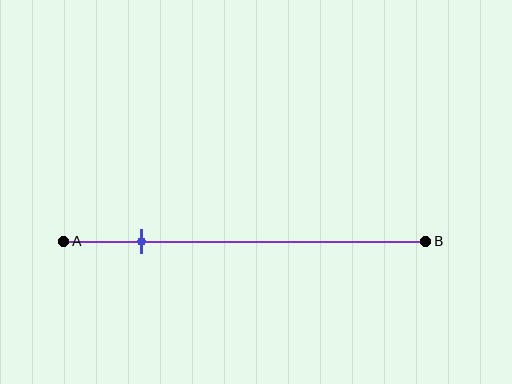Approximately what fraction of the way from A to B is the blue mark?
The blue mark is approximately 20% of the way from A to B.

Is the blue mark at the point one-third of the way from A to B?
No, the mark is at about 20% from A, not at the 33% one-third point.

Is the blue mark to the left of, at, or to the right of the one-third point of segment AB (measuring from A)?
The blue mark is to the left of the one-third point of segment AB.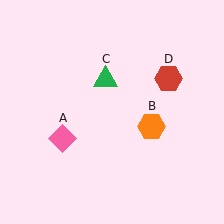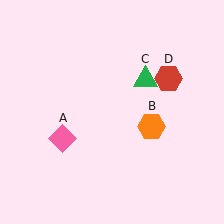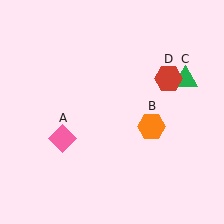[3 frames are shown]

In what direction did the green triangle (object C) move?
The green triangle (object C) moved right.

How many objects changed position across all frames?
1 object changed position: green triangle (object C).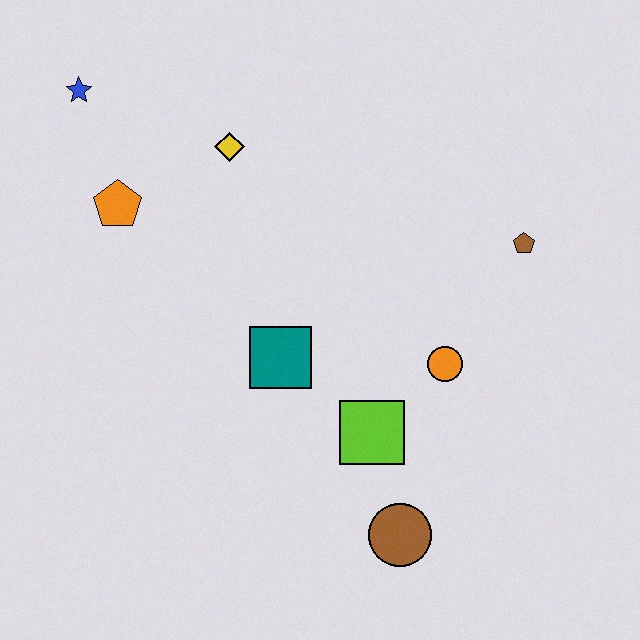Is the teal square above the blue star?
No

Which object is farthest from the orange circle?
The blue star is farthest from the orange circle.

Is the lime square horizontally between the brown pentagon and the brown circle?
No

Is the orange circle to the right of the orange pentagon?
Yes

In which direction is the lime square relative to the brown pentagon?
The lime square is below the brown pentagon.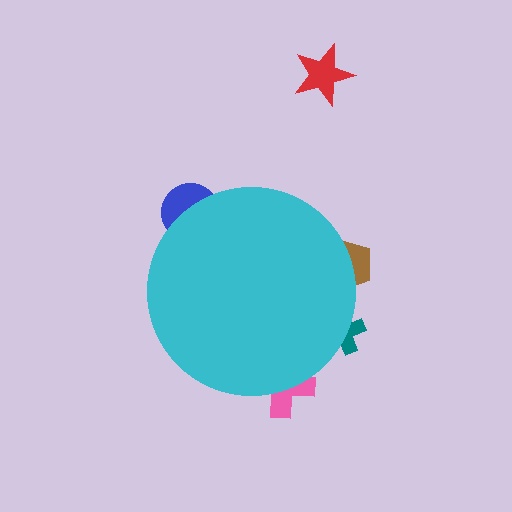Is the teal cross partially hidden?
Yes, the teal cross is partially hidden behind the cyan circle.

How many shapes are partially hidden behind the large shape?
4 shapes are partially hidden.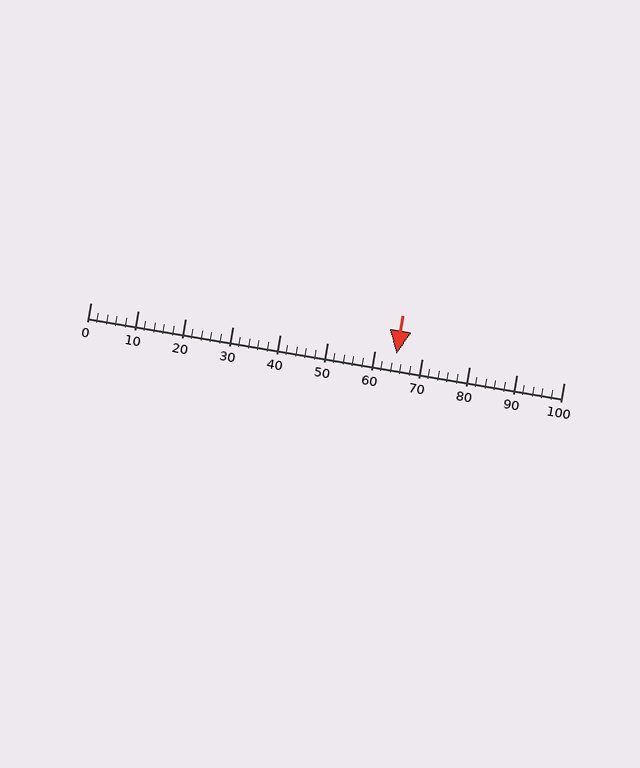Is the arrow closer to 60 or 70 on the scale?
The arrow is closer to 60.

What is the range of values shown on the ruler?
The ruler shows values from 0 to 100.